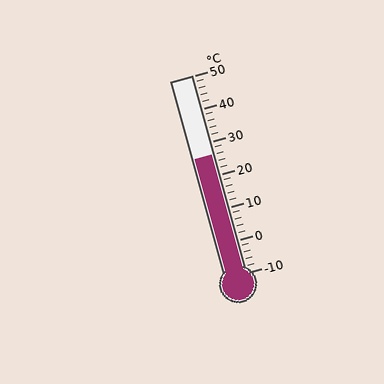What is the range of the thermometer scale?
The thermometer scale ranges from -10°C to 50°C.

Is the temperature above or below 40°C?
The temperature is below 40°C.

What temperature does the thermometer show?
The thermometer shows approximately 26°C.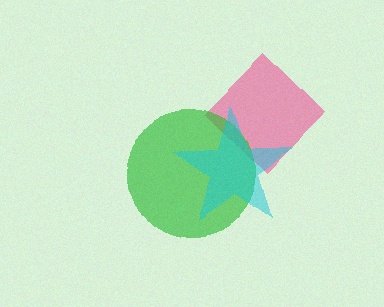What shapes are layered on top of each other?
The layered shapes are: a pink diamond, a green circle, a cyan star.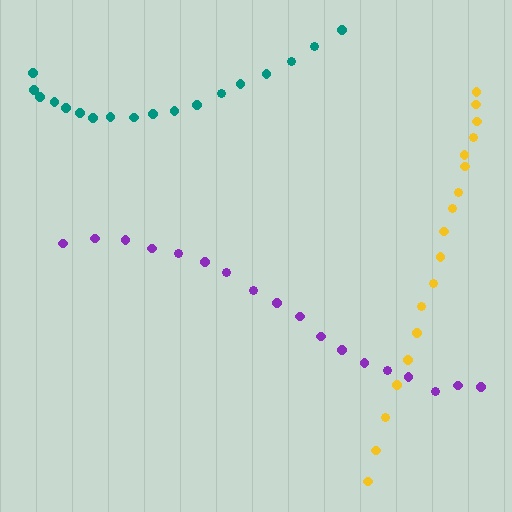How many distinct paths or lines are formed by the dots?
There are 3 distinct paths.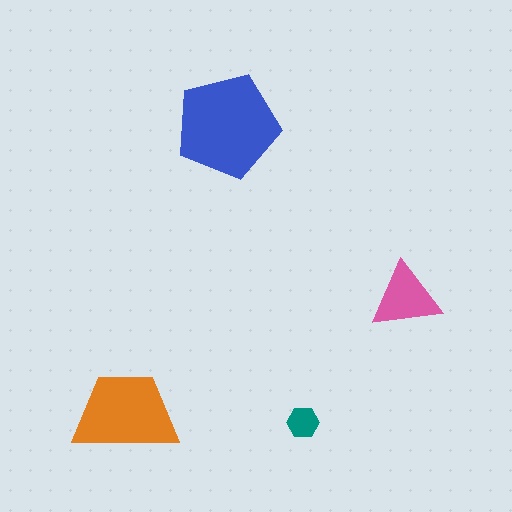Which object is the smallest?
The teal hexagon.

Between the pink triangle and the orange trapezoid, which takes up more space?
The orange trapezoid.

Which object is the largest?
The blue pentagon.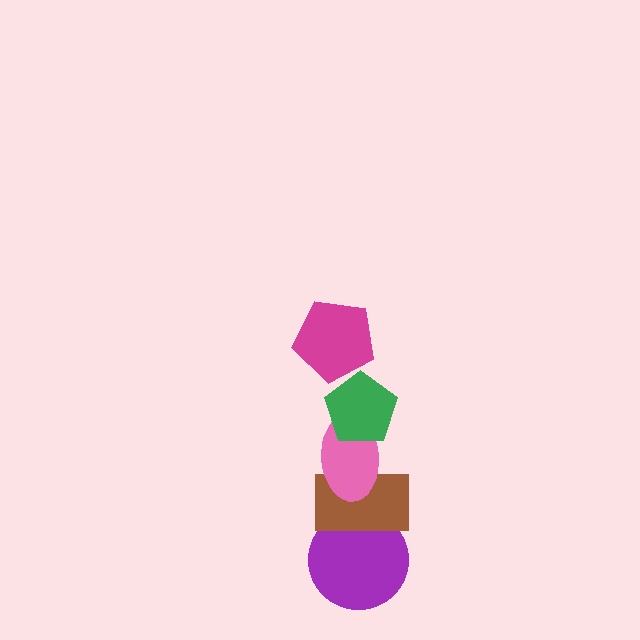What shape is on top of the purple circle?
The brown rectangle is on top of the purple circle.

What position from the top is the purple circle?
The purple circle is 5th from the top.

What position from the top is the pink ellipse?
The pink ellipse is 3rd from the top.